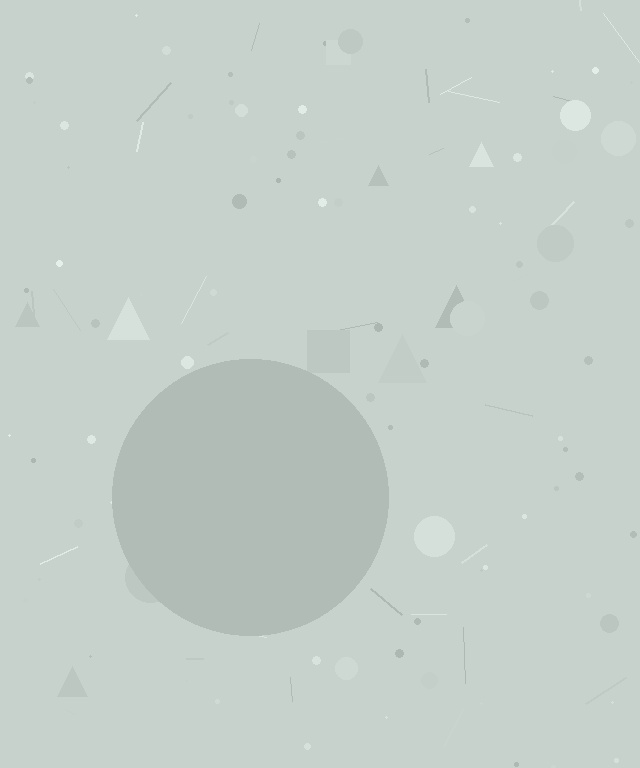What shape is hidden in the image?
A circle is hidden in the image.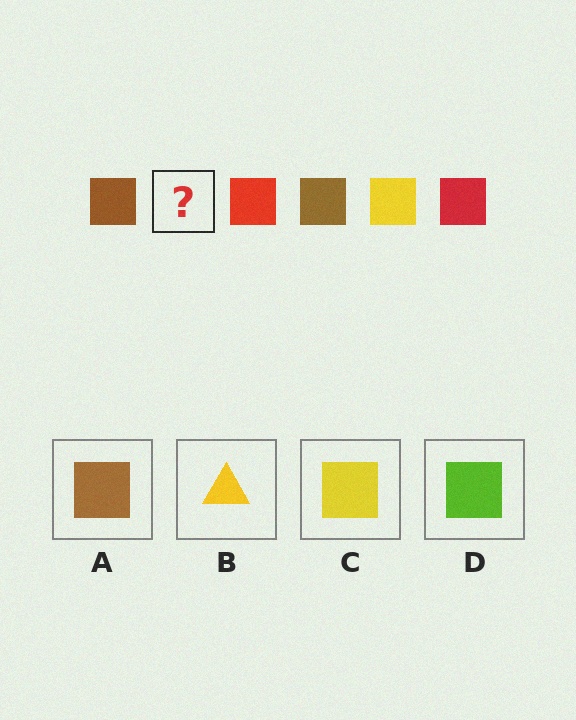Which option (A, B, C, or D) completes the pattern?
C.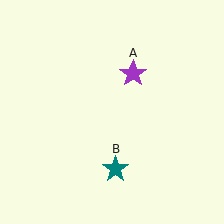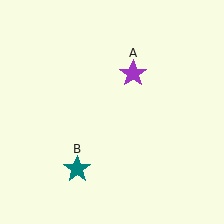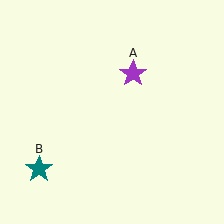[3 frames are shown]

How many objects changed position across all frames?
1 object changed position: teal star (object B).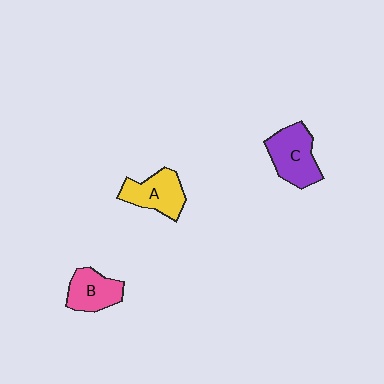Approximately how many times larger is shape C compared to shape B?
Approximately 1.3 times.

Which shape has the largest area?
Shape C (purple).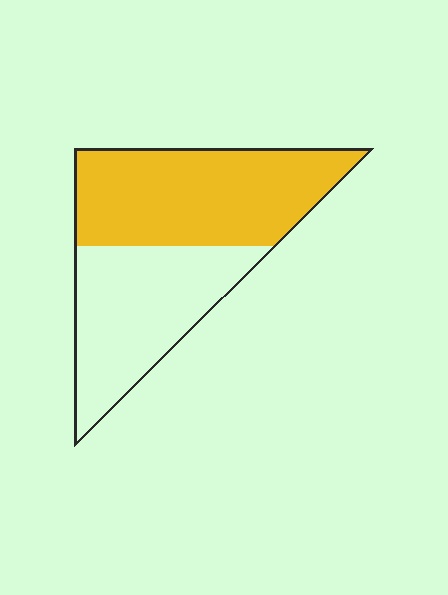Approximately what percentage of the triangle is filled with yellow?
Approximately 55%.